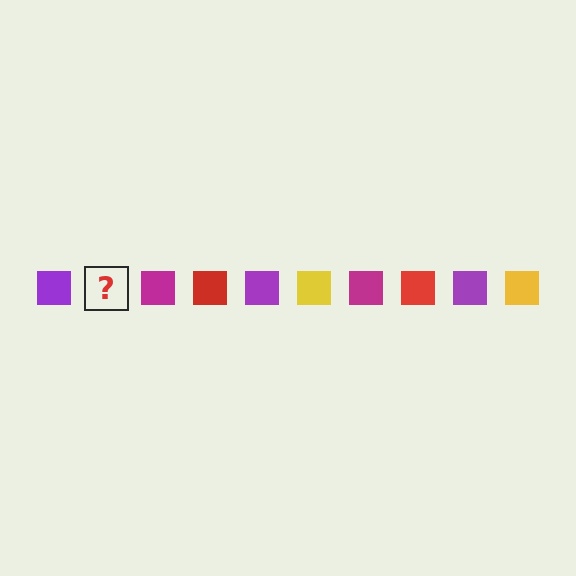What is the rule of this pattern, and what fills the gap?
The rule is that the pattern cycles through purple, yellow, magenta, red squares. The gap should be filled with a yellow square.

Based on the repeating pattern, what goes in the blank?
The blank should be a yellow square.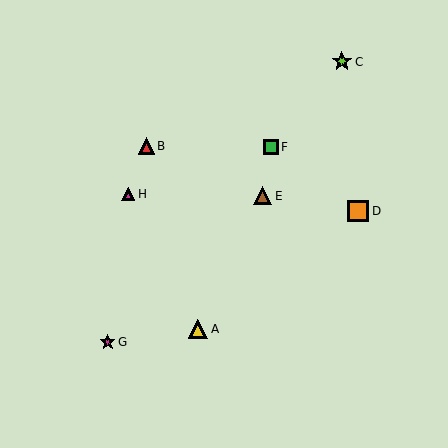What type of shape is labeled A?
Shape A is a yellow triangle.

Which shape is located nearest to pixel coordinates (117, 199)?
The magenta triangle (labeled H) at (128, 194) is nearest to that location.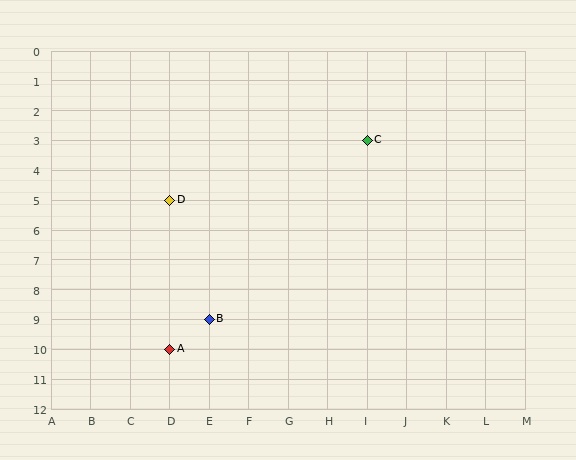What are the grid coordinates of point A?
Point A is at grid coordinates (D, 10).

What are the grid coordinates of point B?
Point B is at grid coordinates (E, 9).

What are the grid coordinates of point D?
Point D is at grid coordinates (D, 5).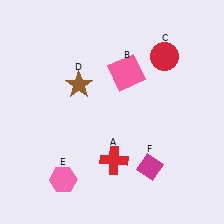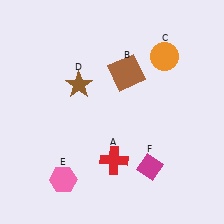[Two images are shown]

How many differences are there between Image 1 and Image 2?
There are 2 differences between the two images.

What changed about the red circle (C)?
In Image 1, C is red. In Image 2, it changed to orange.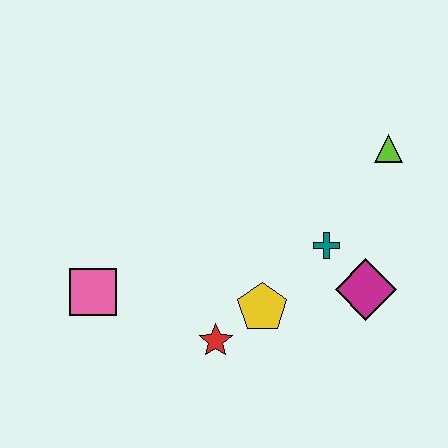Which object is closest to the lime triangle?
The teal cross is closest to the lime triangle.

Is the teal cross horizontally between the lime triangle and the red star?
Yes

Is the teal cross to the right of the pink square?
Yes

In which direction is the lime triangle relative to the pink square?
The lime triangle is to the right of the pink square.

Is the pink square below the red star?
No